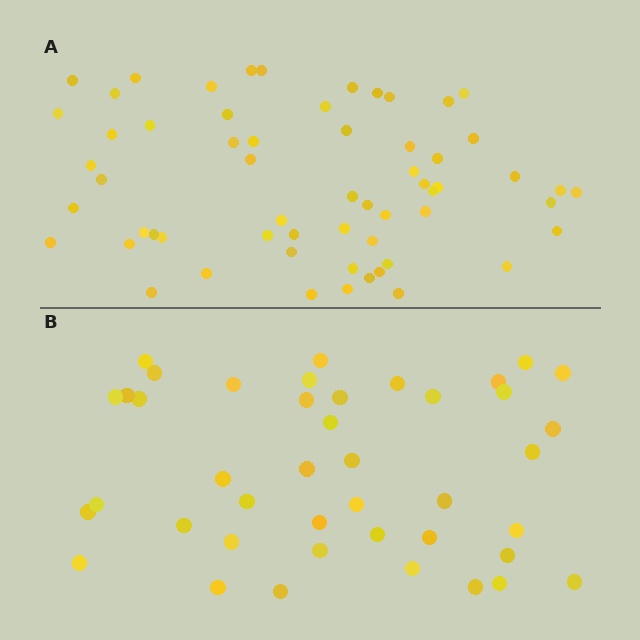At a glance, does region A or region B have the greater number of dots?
Region A (the top region) has more dots.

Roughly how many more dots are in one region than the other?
Region A has approximately 20 more dots than region B.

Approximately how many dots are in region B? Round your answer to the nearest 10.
About 40 dots. (The exact count is 42, which rounds to 40.)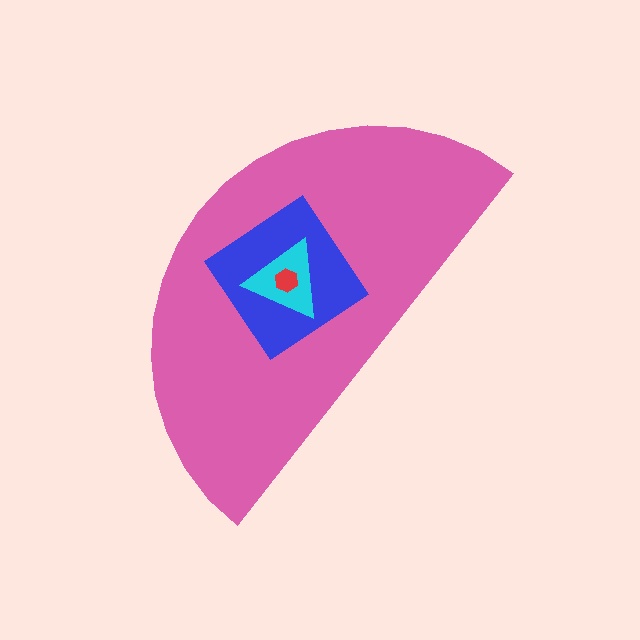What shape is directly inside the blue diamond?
The cyan triangle.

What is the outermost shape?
The pink semicircle.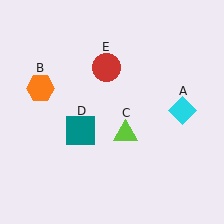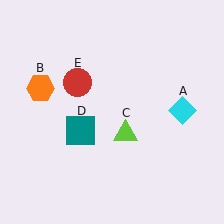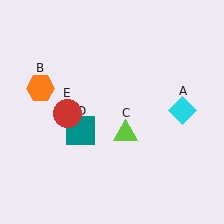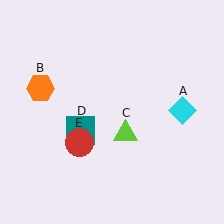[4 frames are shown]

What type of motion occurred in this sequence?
The red circle (object E) rotated counterclockwise around the center of the scene.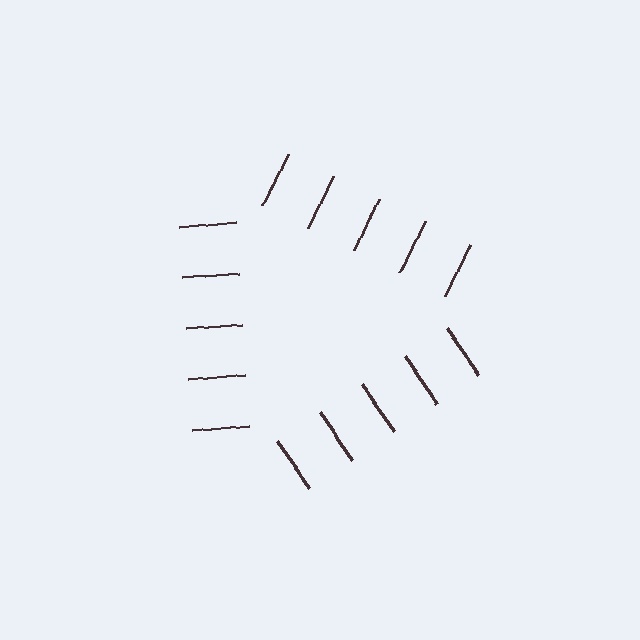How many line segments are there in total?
15 — 5 along each of the 3 edges.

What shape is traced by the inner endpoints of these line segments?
An illusory triangle — the line segments terminate on its edges but no continuous stroke is drawn.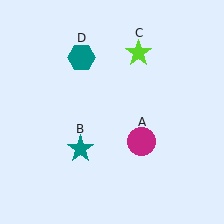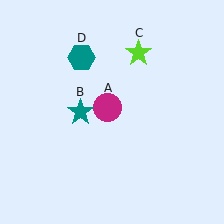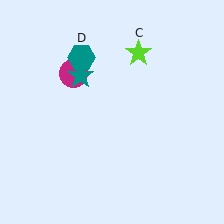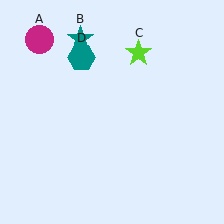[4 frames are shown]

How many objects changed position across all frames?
2 objects changed position: magenta circle (object A), teal star (object B).